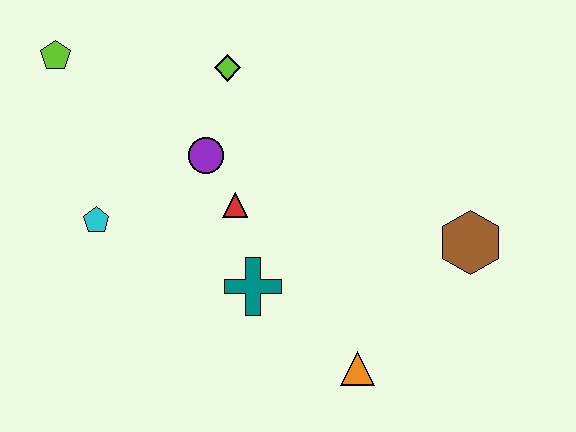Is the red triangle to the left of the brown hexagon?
Yes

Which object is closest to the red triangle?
The purple circle is closest to the red triangle.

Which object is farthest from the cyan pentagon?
The brown hexagon is farthest from the cyan pentagon.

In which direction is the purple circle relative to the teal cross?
The purple circle is above the teal cross.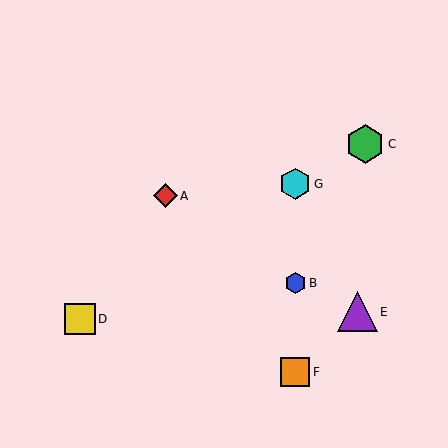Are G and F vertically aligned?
Yes, both are at x≈295.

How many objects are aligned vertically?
3 objects (B, F, G) are aligned vertically.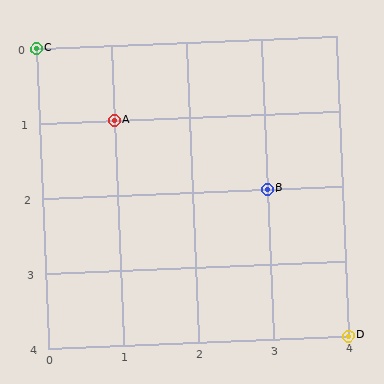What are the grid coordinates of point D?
Point D is at grid coordinates (4, 4).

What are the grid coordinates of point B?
Point B is at grid coordinates (3, 2).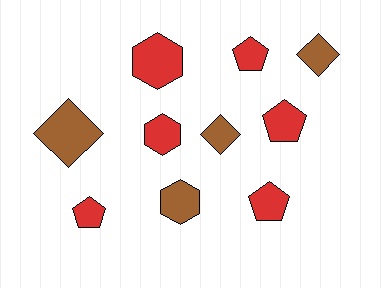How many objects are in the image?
There are 10 objects.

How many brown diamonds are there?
There are 3 brown diamonds.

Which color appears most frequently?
Red, with 6 objects.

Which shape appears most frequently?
Pentagon, with 4 objects.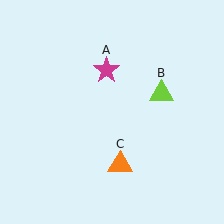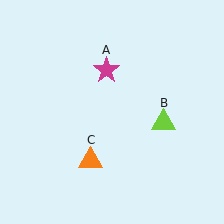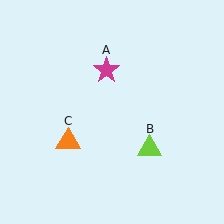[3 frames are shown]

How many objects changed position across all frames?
2 objects changed position: lime triangle (object B), orange triangle (object C).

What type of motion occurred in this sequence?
The lime triangle (object B), orange triangle (object C) rotated clockwise around the center of the scene.